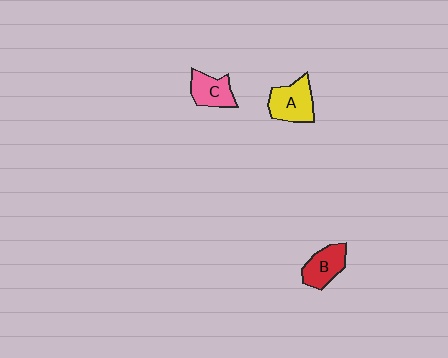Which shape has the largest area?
Shape A (yellow).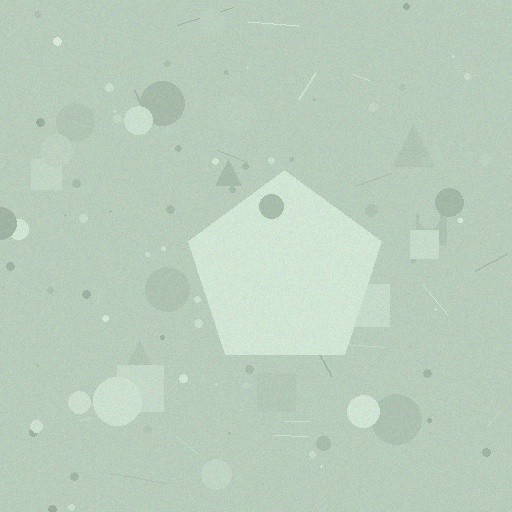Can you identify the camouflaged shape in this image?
The camouflaged shape is a pentagon.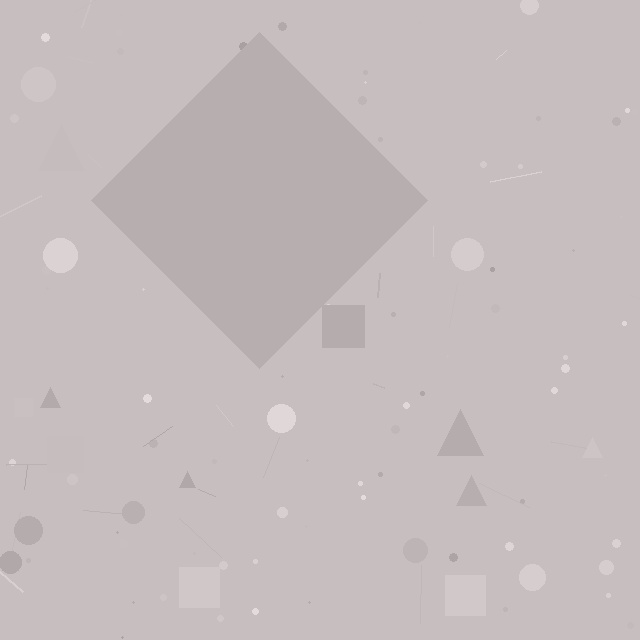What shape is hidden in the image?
A diamond is hidden in the image.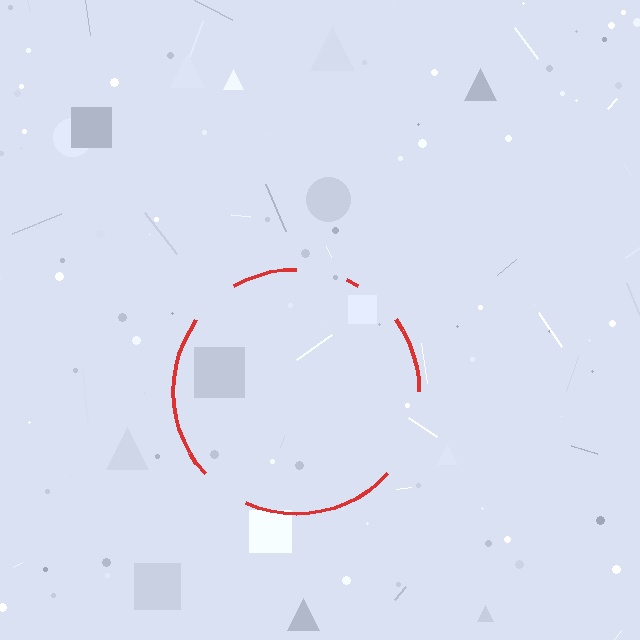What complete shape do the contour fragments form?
The contour fragments form a circle.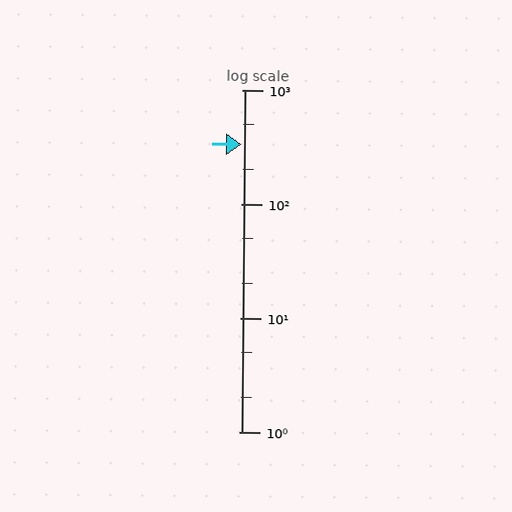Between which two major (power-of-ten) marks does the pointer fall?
The pointer is between 100 and 1000.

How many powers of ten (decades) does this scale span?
The scale spans 3 decades, from 1 to 1000.